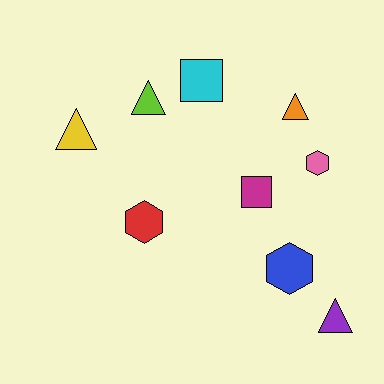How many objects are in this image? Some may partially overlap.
There are 9 objects.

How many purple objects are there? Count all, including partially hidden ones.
There is 1 purple object.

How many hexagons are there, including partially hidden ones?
There are 3 hexagons.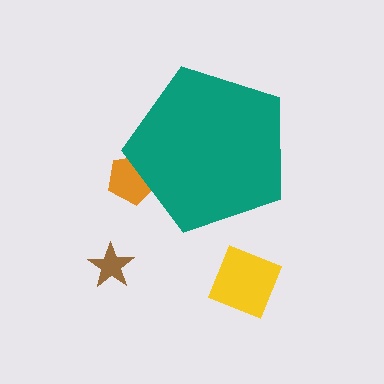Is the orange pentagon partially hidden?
Yes, the orange pentagon is partially hidden behind the teal pentagon.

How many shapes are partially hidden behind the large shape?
1 shape is partially hidden.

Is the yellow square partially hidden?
No, the yellow square is fully visible.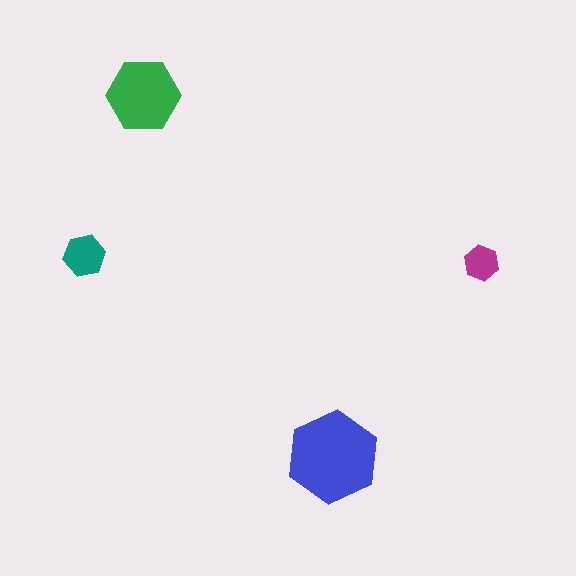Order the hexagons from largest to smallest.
the blue one, the green one, the teal one, the magenta one.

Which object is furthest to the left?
The teal hexagon is leftmost.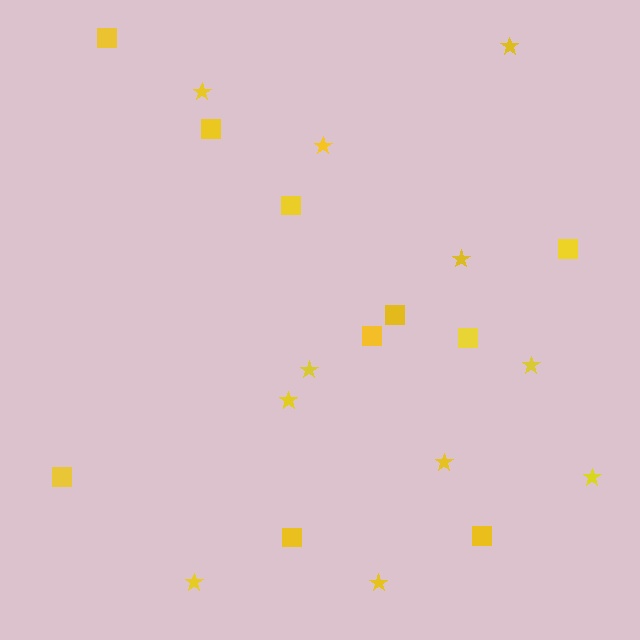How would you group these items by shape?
There are 2 groups: one group of squares (10) and one group of stars (11).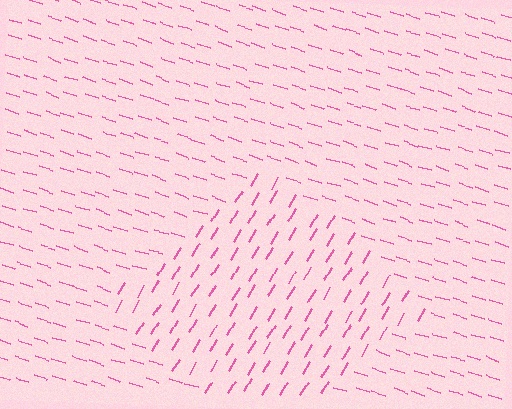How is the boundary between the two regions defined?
The boundary is defined purely by a change in line orientation (approximately 76 degrees difference). All lines are the same color and thickness.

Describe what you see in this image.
The image is filled with small pink line segments. A diamond region in the image has lines oriented differently from the surrounding lines, creating a visible texture boundary.